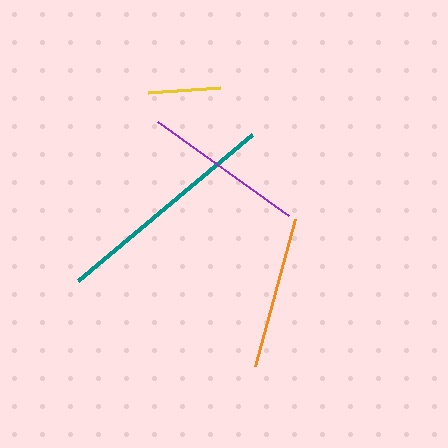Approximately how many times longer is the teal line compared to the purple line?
The teal line is approximately 1.4 times the length of the purple line.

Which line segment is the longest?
The teal line is the longest at approximately 227 pixels.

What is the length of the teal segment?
The teal segment is approximately 227 pixels long.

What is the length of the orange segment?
The orange segment is approximately 152 pixels long.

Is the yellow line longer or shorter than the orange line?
The orange line is longer than the yellow line.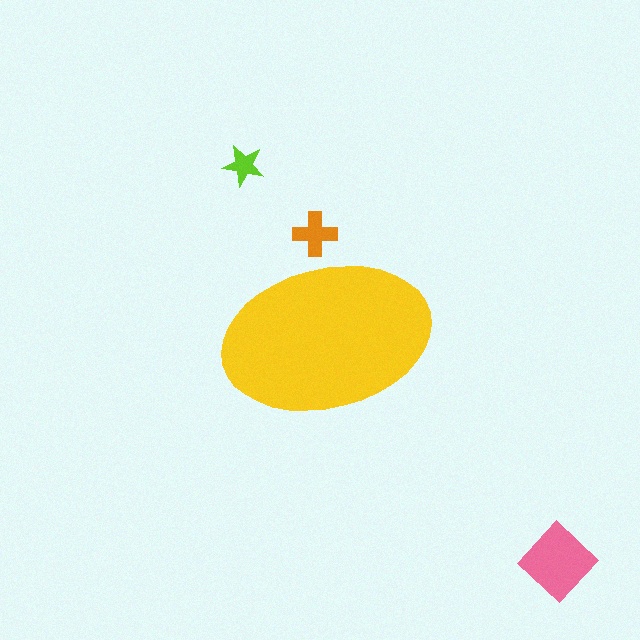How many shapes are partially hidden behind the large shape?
1 shape is partially hidden.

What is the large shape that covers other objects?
A yellow ellipse.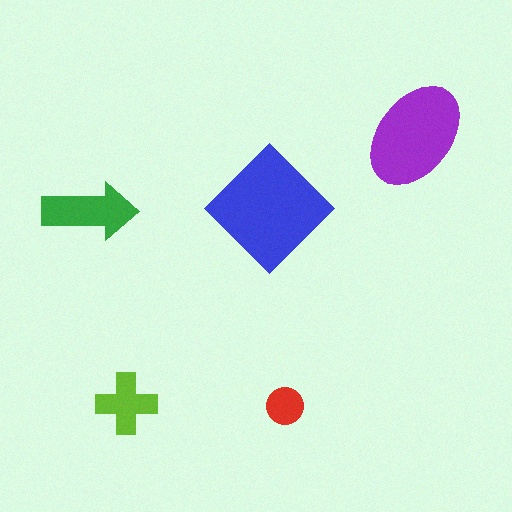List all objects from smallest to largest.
The red circle, the lime cross, the green arrow, the purple ellipse, the blue diamond.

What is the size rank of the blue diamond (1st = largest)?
1st.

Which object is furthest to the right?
The purple ellipse is rightmost.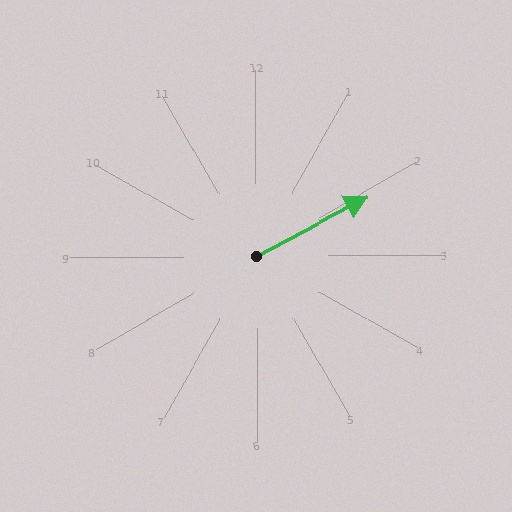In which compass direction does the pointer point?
Northeast.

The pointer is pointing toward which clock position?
Roughly 2 o'clock.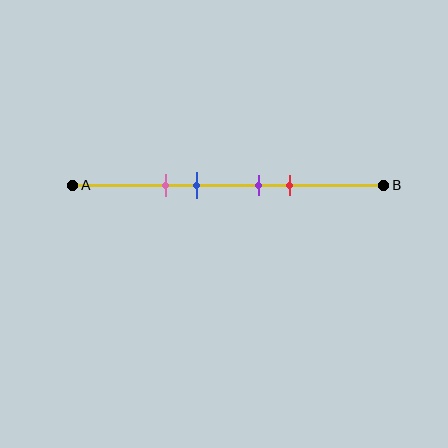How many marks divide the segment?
There are 4 marks dividing the segment.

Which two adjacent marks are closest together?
The purple and red marks are the closest adjacent pair.